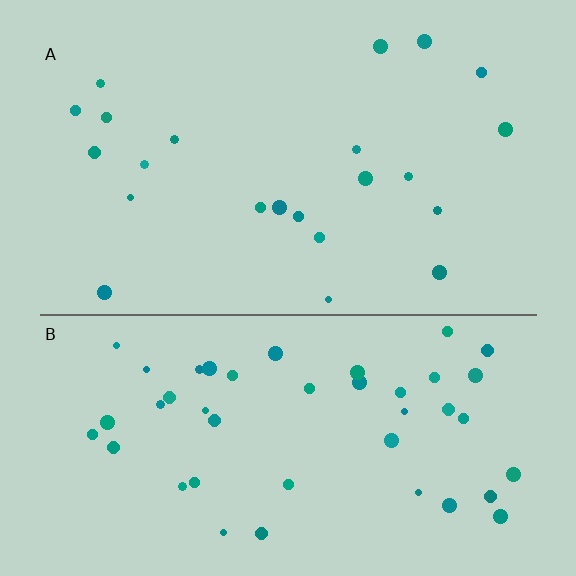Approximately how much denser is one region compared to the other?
Approximately 2.0× — region B over region A.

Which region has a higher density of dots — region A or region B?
B (the bottom).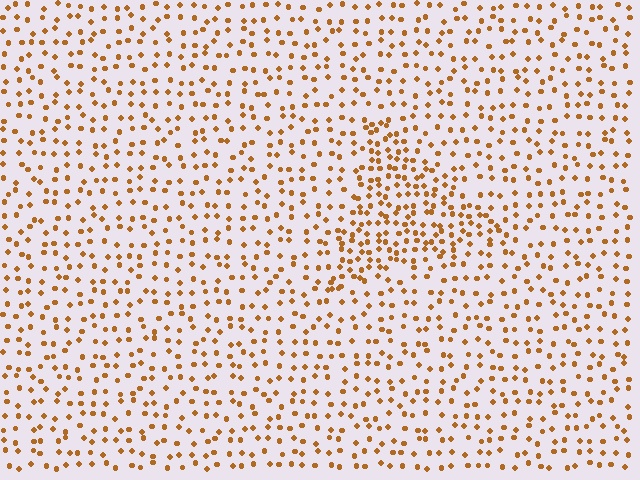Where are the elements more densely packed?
The elements are more densely packed inside the triangle boundary.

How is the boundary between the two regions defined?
The boundary is defined by a change in element density (approximately 1.9x ratio). All elements are the same color, size, and shape.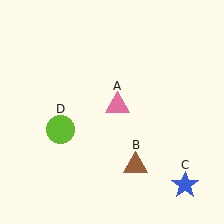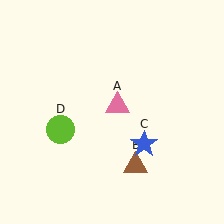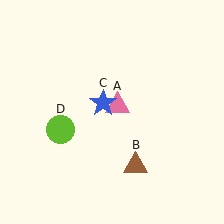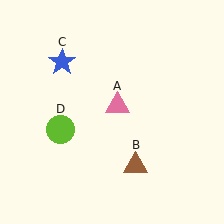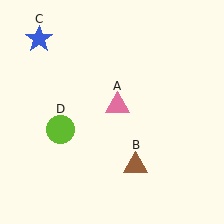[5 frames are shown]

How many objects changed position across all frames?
1 object changed position: blue star (object C).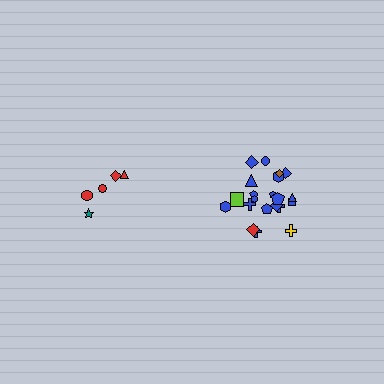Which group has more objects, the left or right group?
The right group.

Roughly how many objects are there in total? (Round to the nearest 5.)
Roughly 25 objects in total.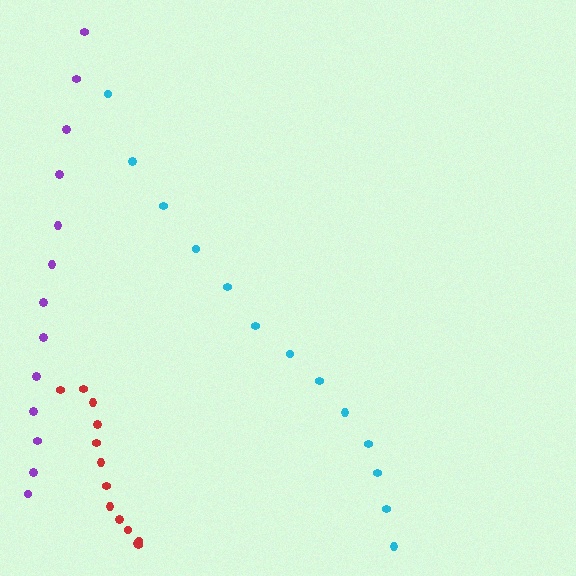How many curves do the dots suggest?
There are 3 distinct paths.